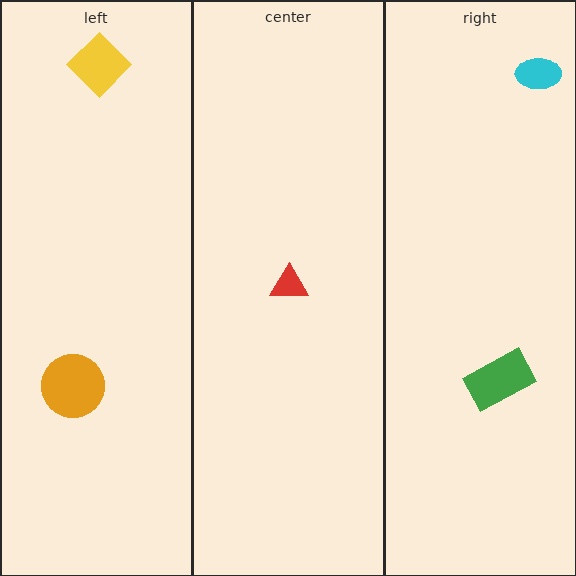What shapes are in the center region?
The red triangle.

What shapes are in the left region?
The yellow diamond, the orange circle.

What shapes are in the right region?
The cyan ellipse, the green rectangle.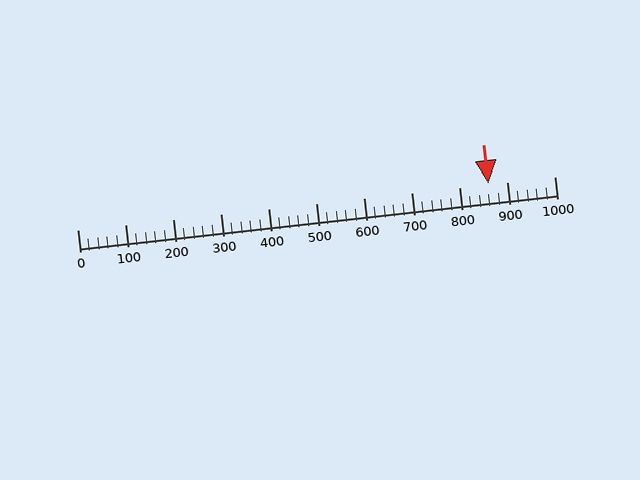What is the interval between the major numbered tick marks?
The major tick marks are spaced 100 units apart.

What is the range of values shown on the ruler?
The ruler shows values from 0 to 1000.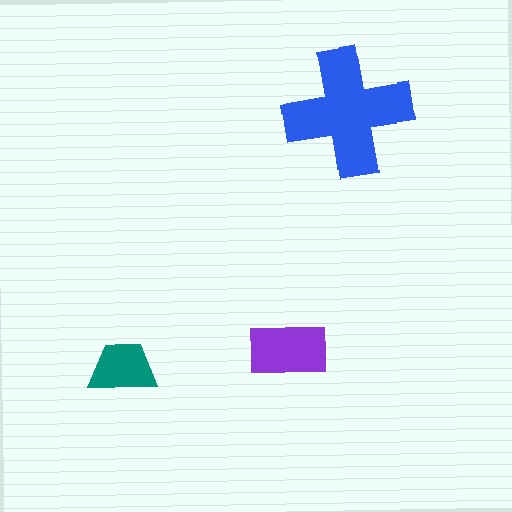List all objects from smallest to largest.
The teal trapezoid, the purple rectangle, the blue cross.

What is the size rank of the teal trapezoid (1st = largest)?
3rd.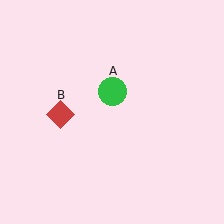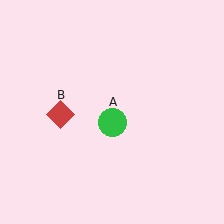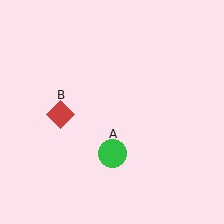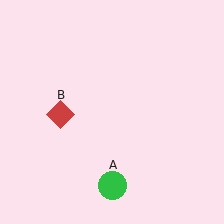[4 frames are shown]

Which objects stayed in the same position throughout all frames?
Red diamond (object B) remained stationary.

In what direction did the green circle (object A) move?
The green circle (object A) moved down.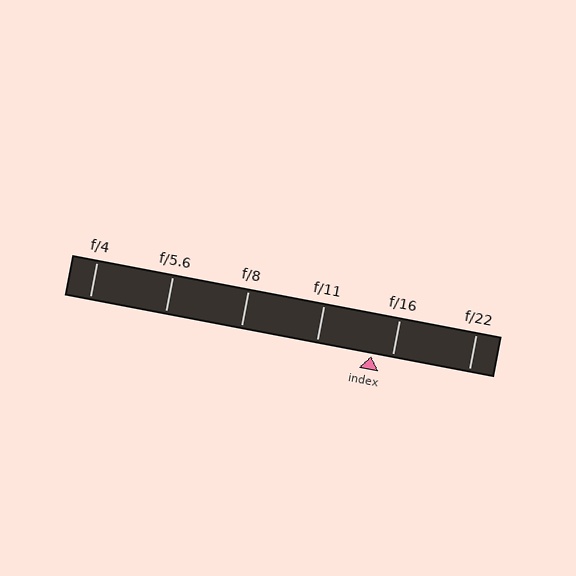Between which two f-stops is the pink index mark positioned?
The index mark is between f/11 and f/16.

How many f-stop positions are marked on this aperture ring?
There are 6 f-stop positions marked.